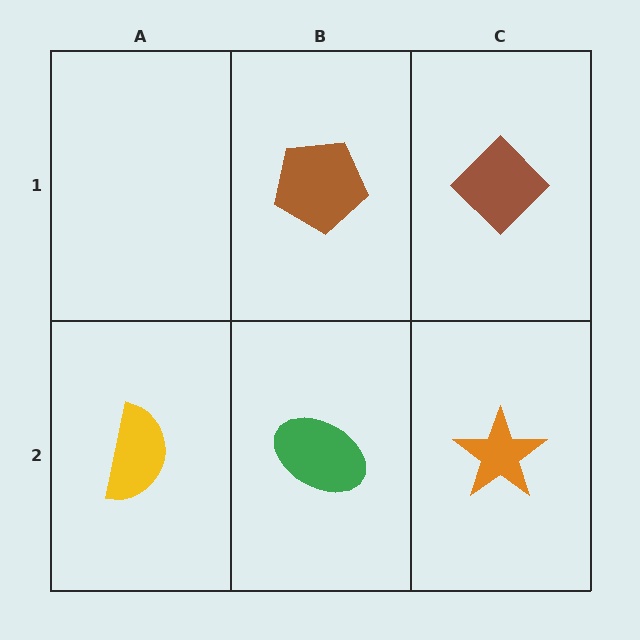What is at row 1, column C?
A brown diamond.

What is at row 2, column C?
An orange star.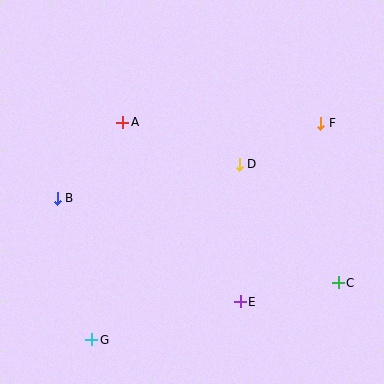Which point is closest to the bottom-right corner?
Point C is closest to the bottom-right corner.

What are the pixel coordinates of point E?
Point E is at (240, 302).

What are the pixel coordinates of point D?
Point D is at (239, 164).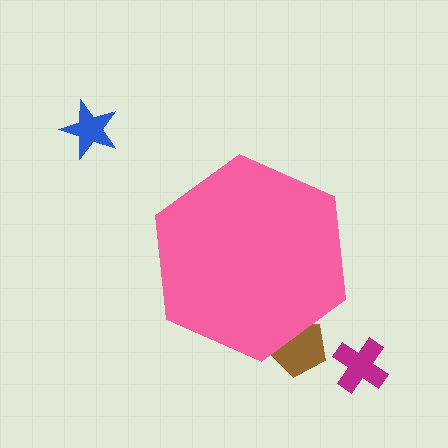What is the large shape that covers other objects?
A pink hexagon.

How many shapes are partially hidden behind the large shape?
1 shape is partially hidden.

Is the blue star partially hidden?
No, the blue star is fully visible.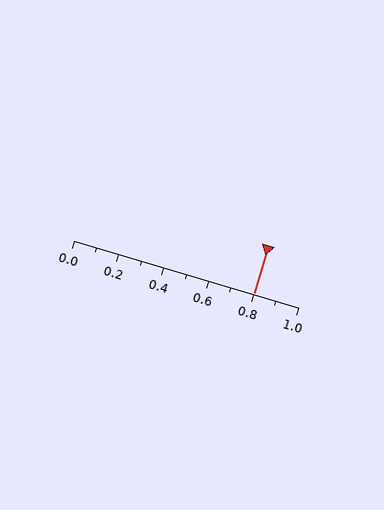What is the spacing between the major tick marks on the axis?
The major ticks are spaced 0.2 apart.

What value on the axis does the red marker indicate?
The marker indicates approximately 0.8.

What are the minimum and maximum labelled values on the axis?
The axis runs from 0.0 to 1.0.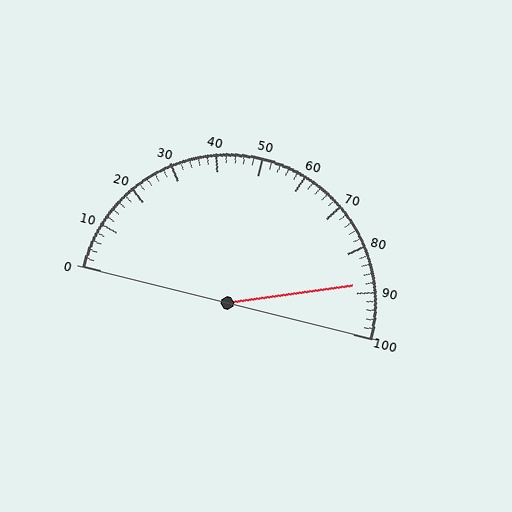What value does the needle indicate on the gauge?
The needle indicates approximately 88.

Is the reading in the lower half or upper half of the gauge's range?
The reading is in the upper half of the range (0 to 100).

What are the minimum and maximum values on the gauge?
The gauge ranges from 0 to 100.